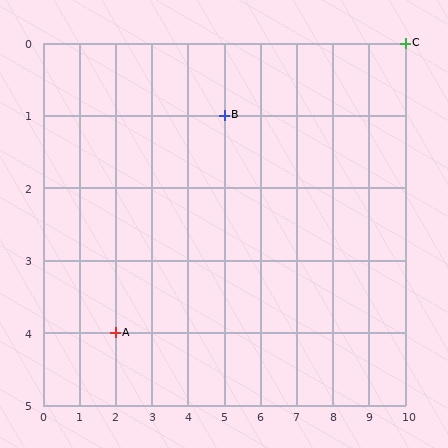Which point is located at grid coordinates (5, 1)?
Point B is at (5, 1).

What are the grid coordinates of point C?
Point C is at grid coordinates (10, 0).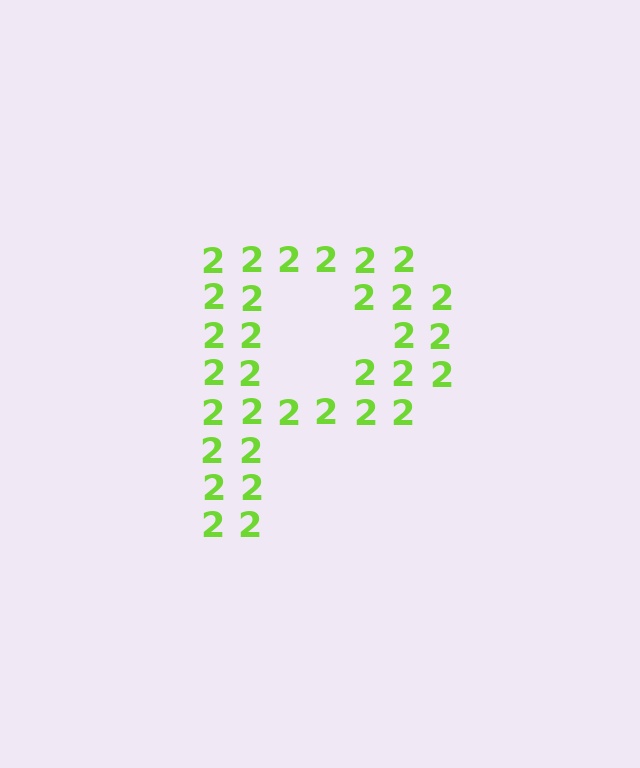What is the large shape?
The large shape is the letter P.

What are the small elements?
The small elements are digit 2's.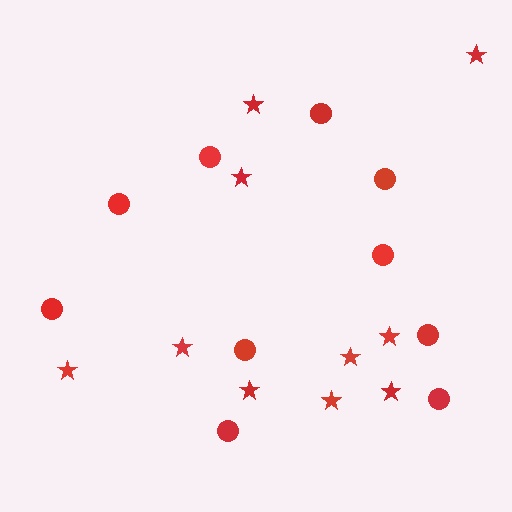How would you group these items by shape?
There are 2 groups: one group of stars (10) and one group of circles (10).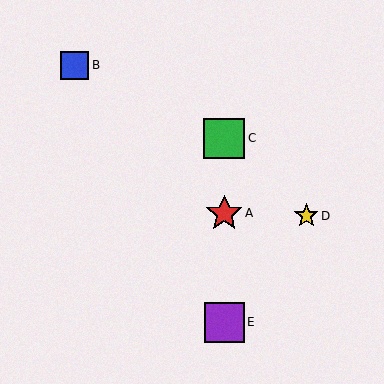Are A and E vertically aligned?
Yes, both are at x≈224.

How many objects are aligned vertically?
3 objects (A, C, E) are aligned vertically.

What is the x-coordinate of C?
Object C is at x≈224.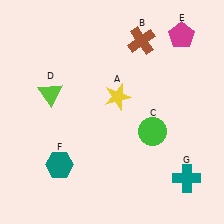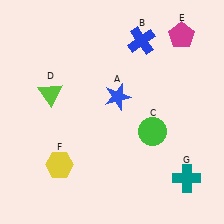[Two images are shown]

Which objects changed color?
A changed from yellow to blue. B changed from brown to blue. F changed from teal to yellow.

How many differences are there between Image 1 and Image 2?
There are 3 differences between the two images.